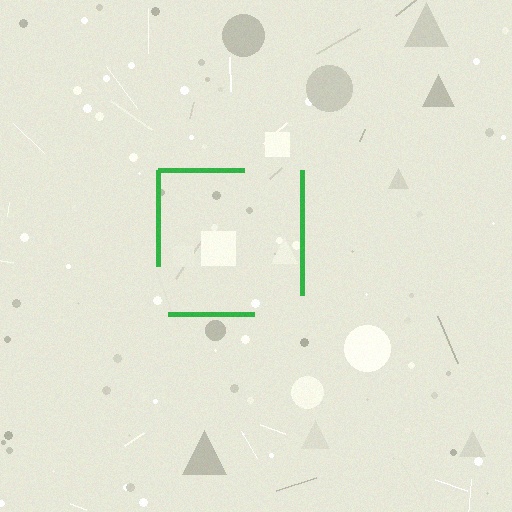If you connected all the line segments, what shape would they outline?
They would outline a square.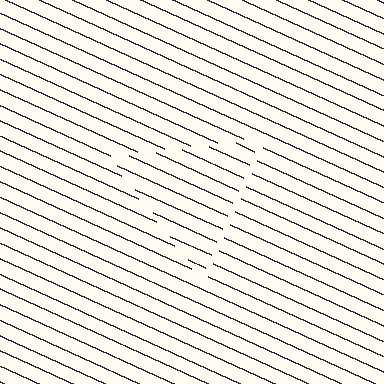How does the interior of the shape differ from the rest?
The interior of the shape contains the same grating, shifted by half a period — the contour is defined by the phase discontinuity where line-ends from the inner and outer gratings abut.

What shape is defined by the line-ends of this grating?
An illusory triangle. The interior of the shape contains the same grating, shifted by half a period — the contour is defined by the phase discontinuity where line-ends from the inner and outer gratings abut.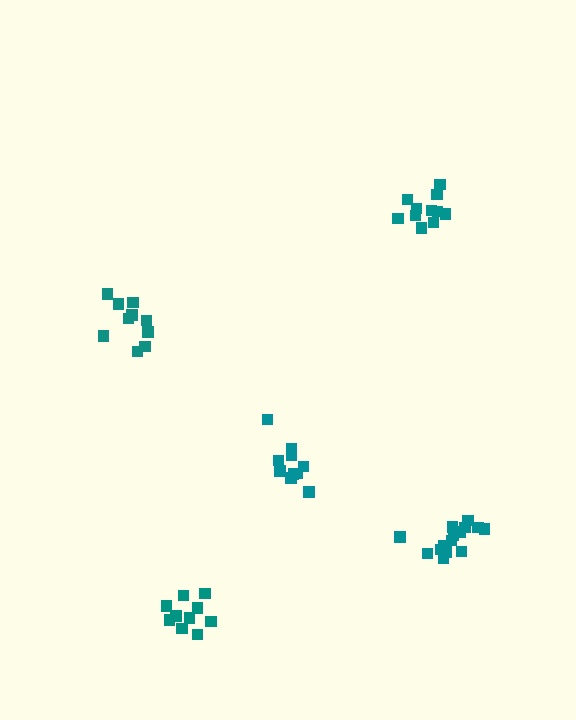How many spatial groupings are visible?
There are 5 spatial groupings.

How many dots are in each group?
Group 1: 10 dots, Group 2: 15 dots, Group 3: 10 dots, Group 4: 11 dots, Group 5: 10 dots (56 total).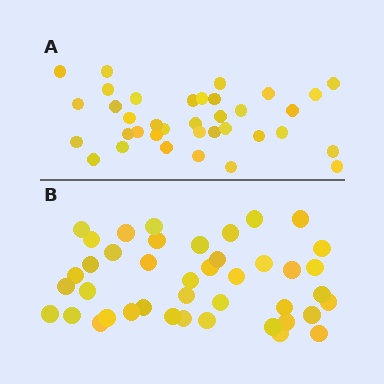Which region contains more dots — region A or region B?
Region B (the bottom region) has more dots.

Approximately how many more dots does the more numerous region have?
Region B has about 6 more dots than region A.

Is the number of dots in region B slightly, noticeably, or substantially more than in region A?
Region B has only slightly more — the two regions are fairly close. The ratio is roughly 1.2 to 1.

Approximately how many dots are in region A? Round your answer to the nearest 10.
About 40 dots. (The exact count is 36, which rounds to 40.)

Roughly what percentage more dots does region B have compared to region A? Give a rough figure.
About 15% more.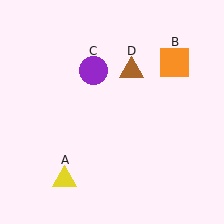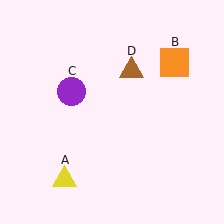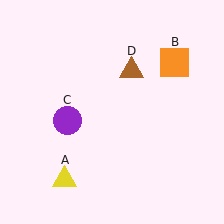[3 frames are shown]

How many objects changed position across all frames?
1 object changed position: purple circle (object C).